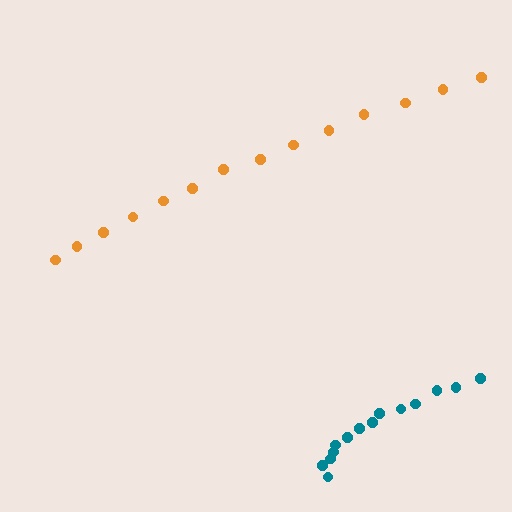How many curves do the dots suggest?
There are 2 distinct paths.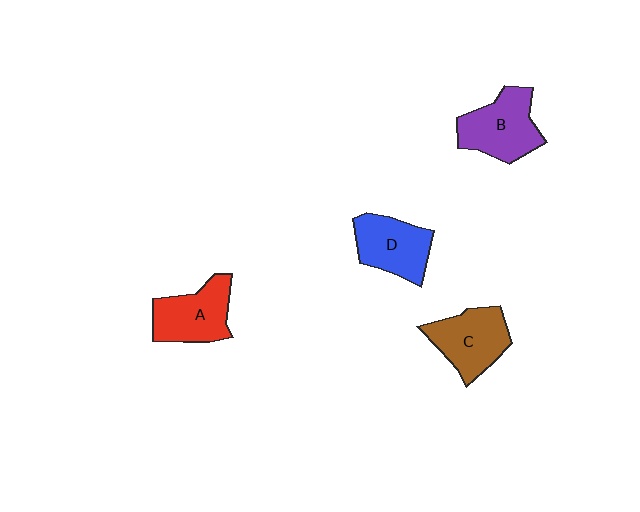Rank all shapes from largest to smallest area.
From largest to smallest: B (purple), C (brown), A (red), D (blue).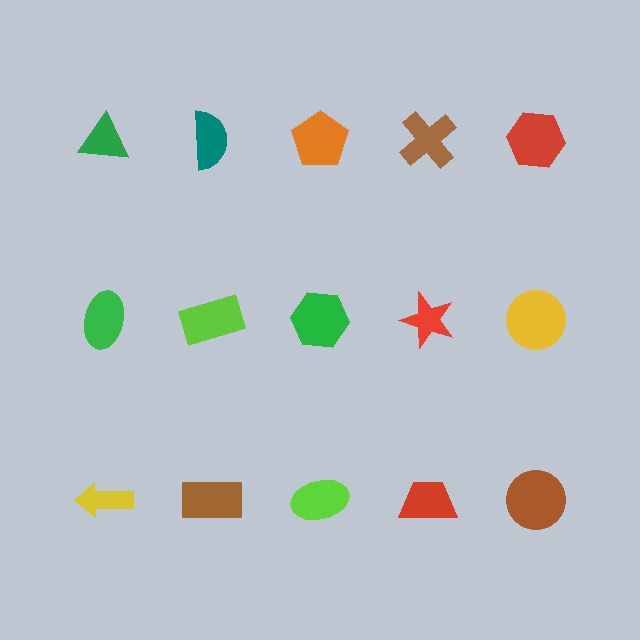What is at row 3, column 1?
A yellow arrow.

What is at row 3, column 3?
A lime ellipse.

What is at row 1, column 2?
A teal semicircle.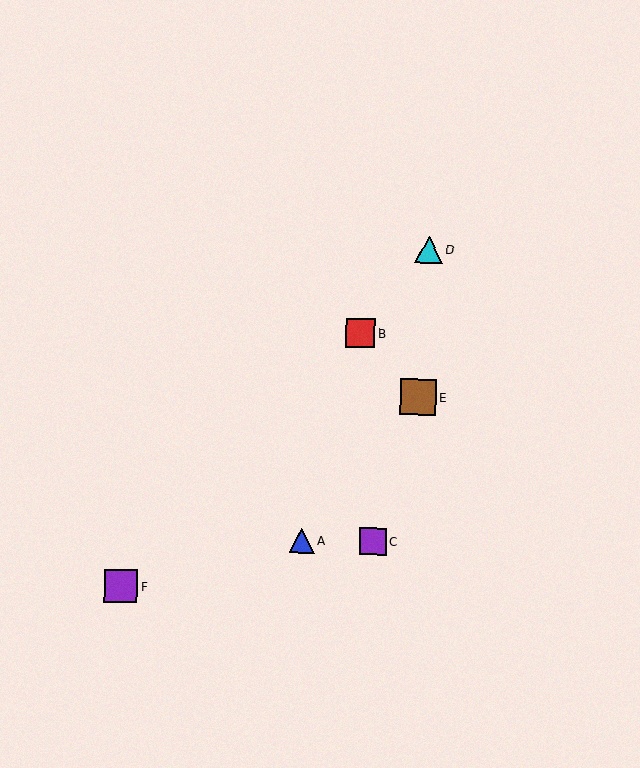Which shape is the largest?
The brown square (labeled E) is the largest.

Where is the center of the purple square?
The center of the purple square is at (121, 586).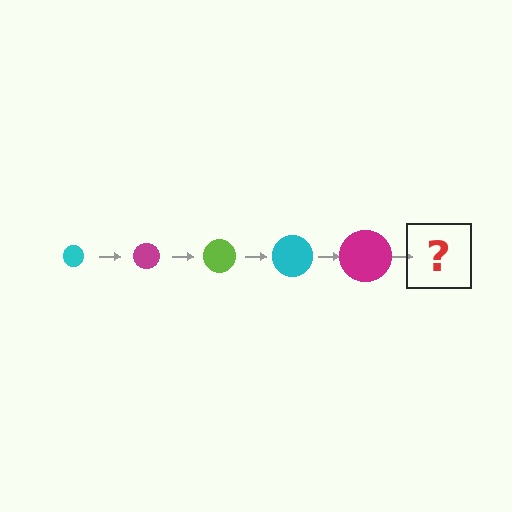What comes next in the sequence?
The next element should be a lime circle, larger than the previous one.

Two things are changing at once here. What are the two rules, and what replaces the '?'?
The two rules are that the circle grows larger each step and the color cycles through cyan, magenta, and lime. The '?' should be a lime circle, larger than the previous one.